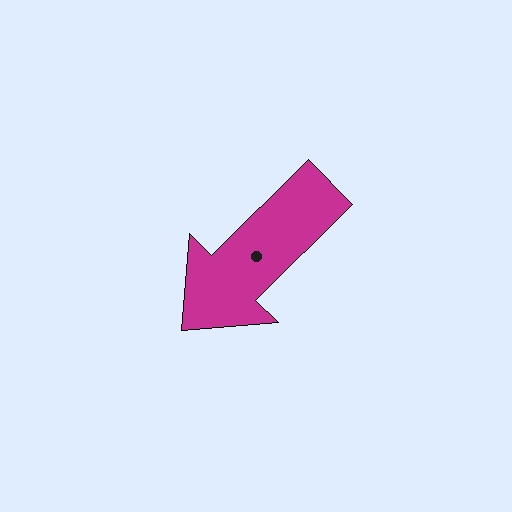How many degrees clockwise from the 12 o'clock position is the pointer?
Approximately 225 degrees.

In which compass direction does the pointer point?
Southwest.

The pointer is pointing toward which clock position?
Roughly 8 o'clock.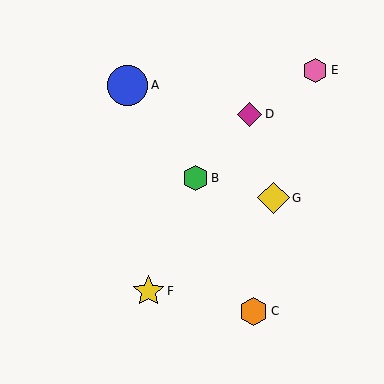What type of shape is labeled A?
Shape A is a blue circle.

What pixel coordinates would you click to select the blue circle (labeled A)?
Click at (128, 85) to select the blue circle A.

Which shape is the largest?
The blue circle (labeled A) is the largest.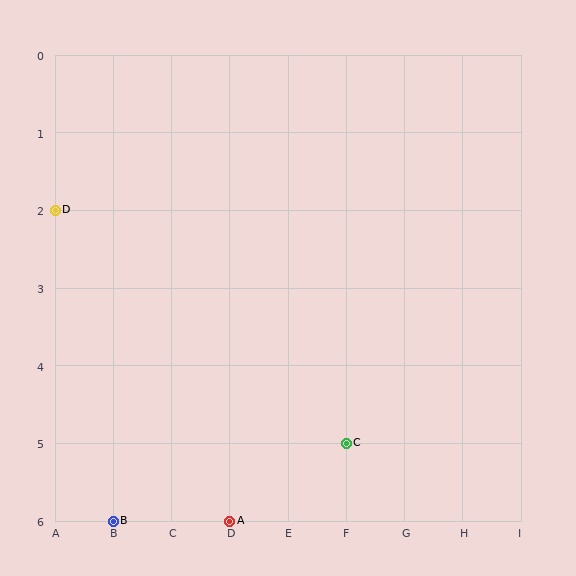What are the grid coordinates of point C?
Point C is at grid coordinates (F, 5).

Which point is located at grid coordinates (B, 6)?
Point B is at (B, 6).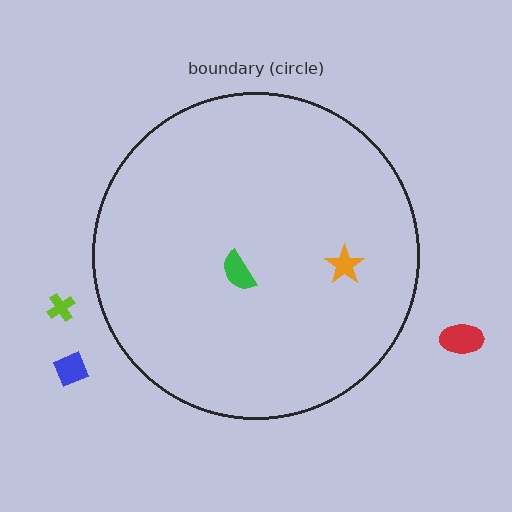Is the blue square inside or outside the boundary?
Outside.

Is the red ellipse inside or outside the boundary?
Outside.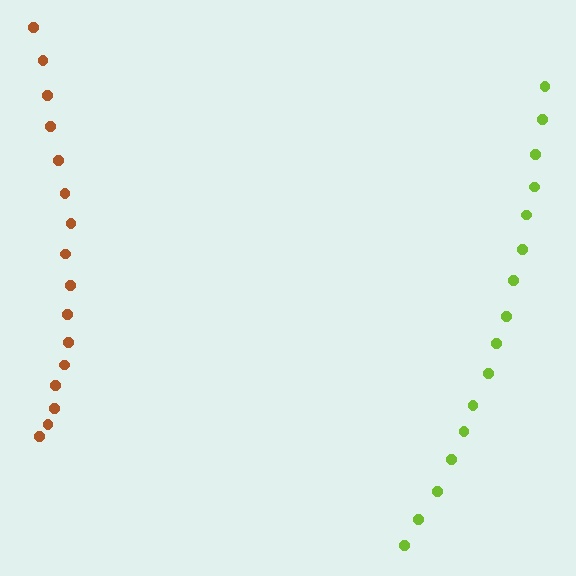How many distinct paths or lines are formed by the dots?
There are 2 distinct paths.